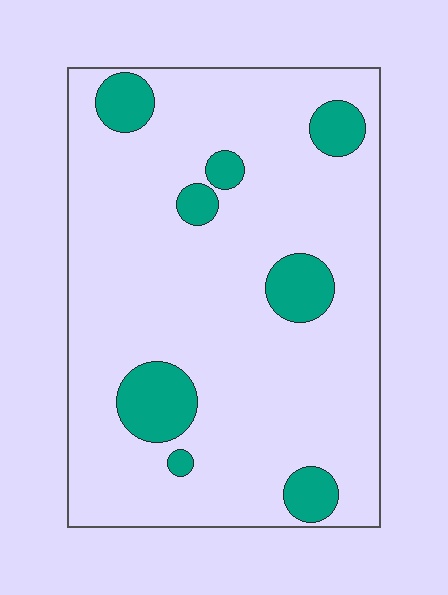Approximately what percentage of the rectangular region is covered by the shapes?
Approximately 15%.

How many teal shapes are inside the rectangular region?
8.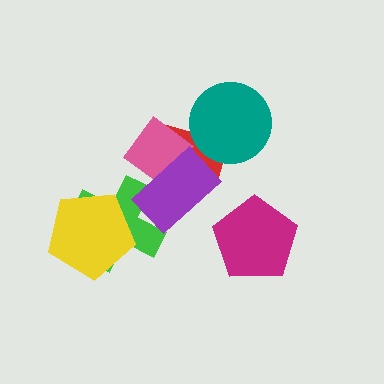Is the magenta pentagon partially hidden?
No, no other shape covers it.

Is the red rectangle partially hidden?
Yes, it is partially covered by another shape.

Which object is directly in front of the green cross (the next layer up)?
The purple rectangle is directly in front of the green cross.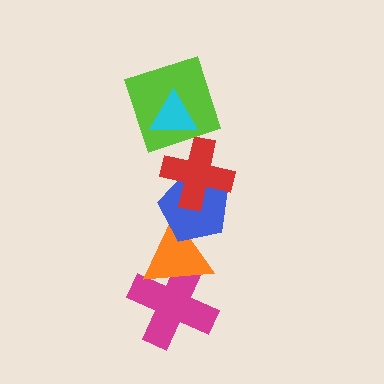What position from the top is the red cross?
The red cross is 3rd from the top.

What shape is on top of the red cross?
The lime square is on top of the red cross.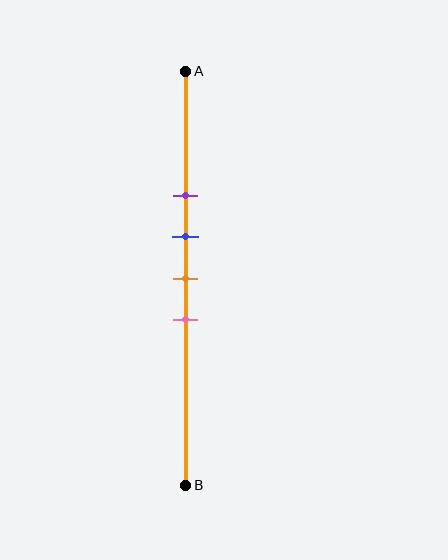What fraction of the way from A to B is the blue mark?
The blue mark is approximately 40% (0.4) of the way from A to B.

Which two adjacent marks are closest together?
The blue and orange marks are the closest adjacent pair.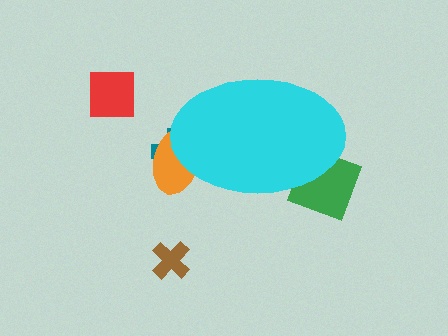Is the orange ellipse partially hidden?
Yes, the orange ellipse is partially hidden behind the cyan ellipse.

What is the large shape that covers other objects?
A cyan ellipse.